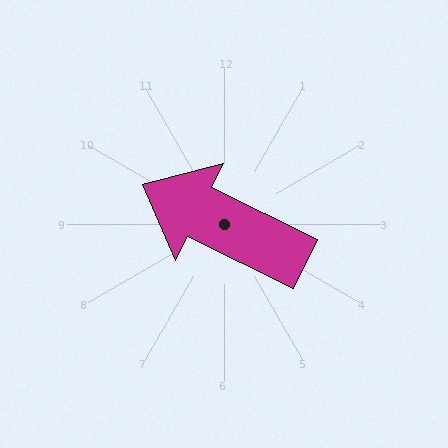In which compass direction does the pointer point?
Northwest.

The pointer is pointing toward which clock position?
Roughly 10 o'clock.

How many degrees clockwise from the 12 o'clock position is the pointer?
Approximately 296 degrees.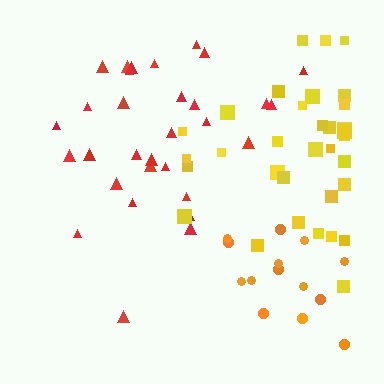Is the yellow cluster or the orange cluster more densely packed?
Orange.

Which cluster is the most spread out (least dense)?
Red.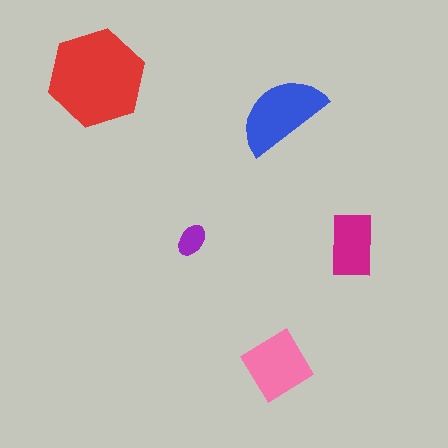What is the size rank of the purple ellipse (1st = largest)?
5th.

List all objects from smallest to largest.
The purple ellipse, the magenta rectangle, the pink diamond, the blue semicircle, the red hexagon.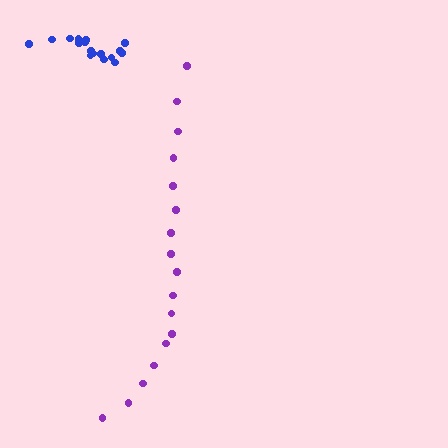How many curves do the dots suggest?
There are 2 distinct paths.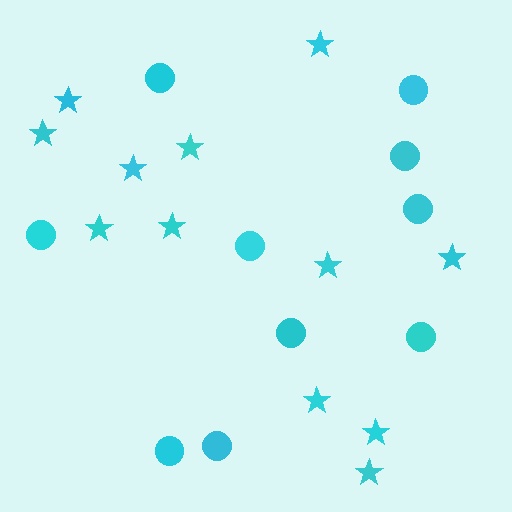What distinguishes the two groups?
There are 2 groups: one group of circles (10) and one group of stars (12).